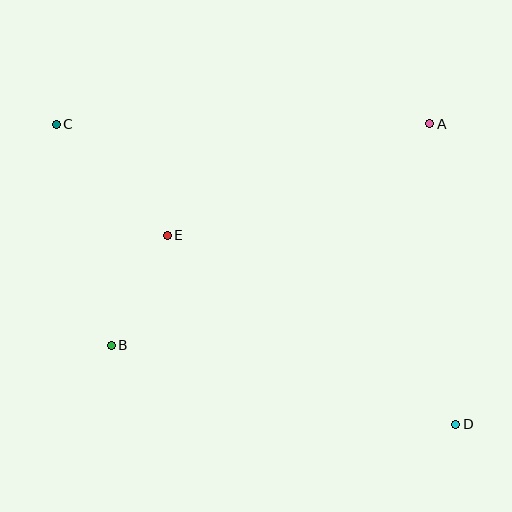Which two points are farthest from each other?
Points C and D are farthest from each other.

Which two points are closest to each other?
Points B and E are closest to each other.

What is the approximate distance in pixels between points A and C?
The distance between A and C is approximately 373 pixels.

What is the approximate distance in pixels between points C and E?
The distance between C and E is approximately 157 pixels.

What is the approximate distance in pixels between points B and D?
The distance between B and D is approximately 353 pixels.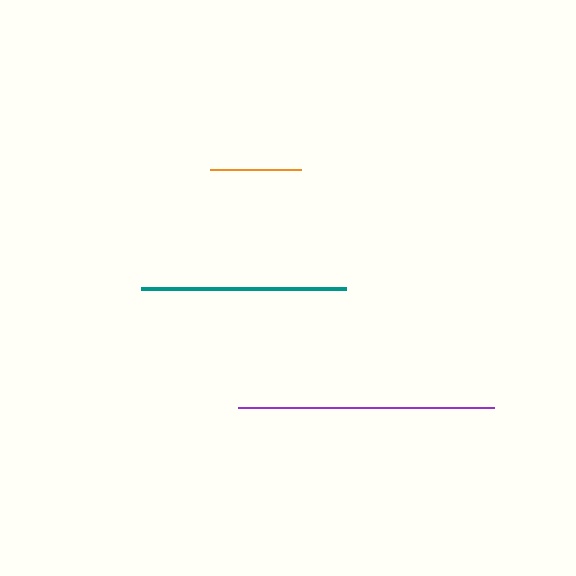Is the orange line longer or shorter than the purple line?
The purple line is longer than the orange line.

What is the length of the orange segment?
The orange segment is approximately 91 pixels long.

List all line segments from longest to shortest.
From longest to shortest: purple, teal, orange.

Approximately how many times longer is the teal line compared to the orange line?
The teal line is approximately 2.3 times the length of the orange line.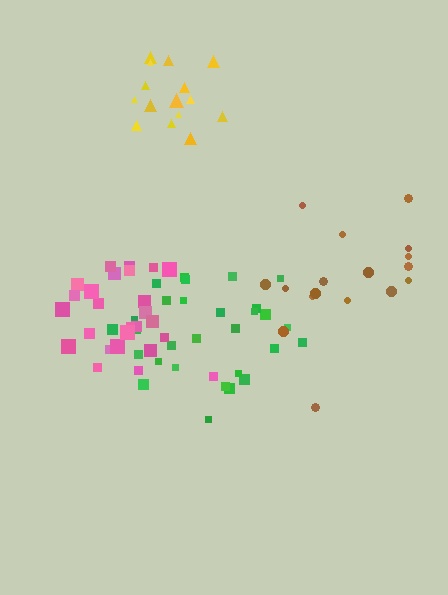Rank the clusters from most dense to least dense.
yellow, pink, green, brown.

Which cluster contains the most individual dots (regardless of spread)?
Green (29).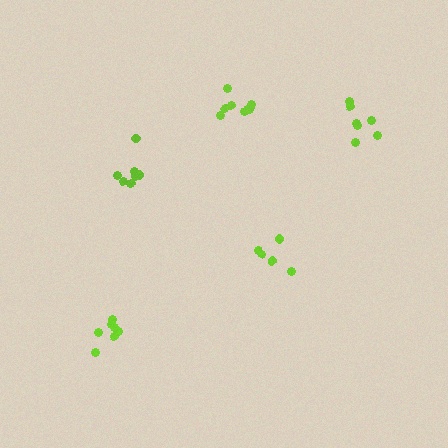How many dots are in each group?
Group 1: 7 dots, Group 2: 8 dots, Group 3: 7 dots, Group 4: 7 dots, Group 5: 5 dots (34 total).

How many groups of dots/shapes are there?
There are 5 groups.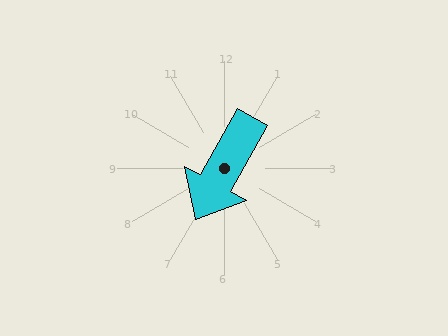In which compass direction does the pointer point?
Southwest.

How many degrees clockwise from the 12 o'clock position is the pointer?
Approximately 209 degrees.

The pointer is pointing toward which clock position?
Roughly 7 o'clock.